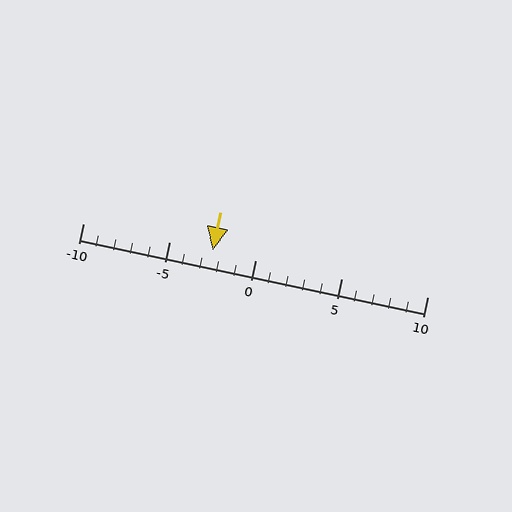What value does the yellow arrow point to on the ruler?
The yellow arrow points to approximately -2.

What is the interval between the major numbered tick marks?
The major tick marks are spaced 5 units apart.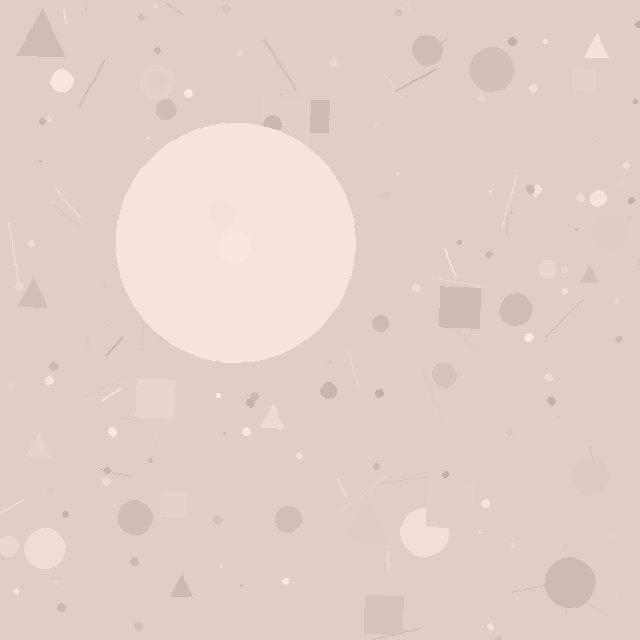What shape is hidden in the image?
A circle is hidden in the image.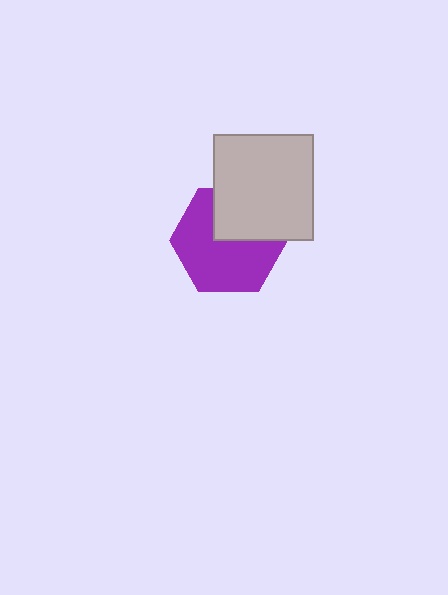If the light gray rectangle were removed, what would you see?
You would see the complete purple hexagon.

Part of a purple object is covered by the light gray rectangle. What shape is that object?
It is a hexagon.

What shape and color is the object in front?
The object in front is a light gray rectangle.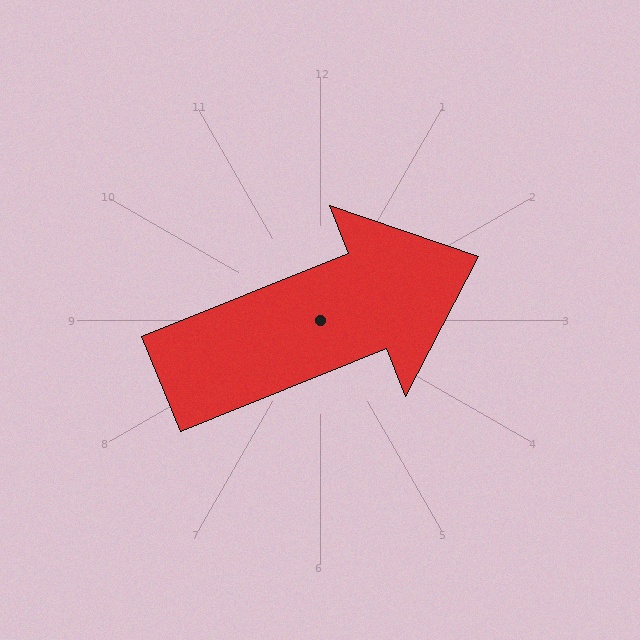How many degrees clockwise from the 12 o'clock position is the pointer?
Approximately 68 degrees.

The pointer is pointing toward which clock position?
Roughly 2 o'clock.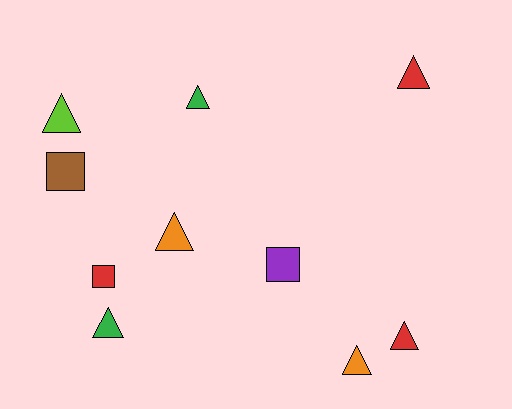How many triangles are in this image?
There are 7 triangles.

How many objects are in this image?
There are 10 objects.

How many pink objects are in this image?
There are no pink objects.